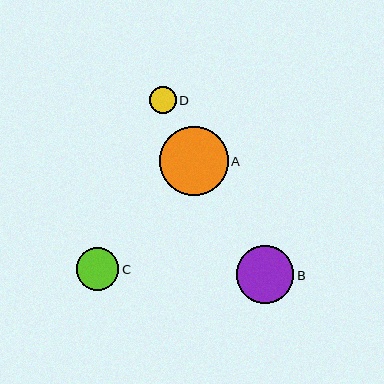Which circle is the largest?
Circle A is the largest with a size of approximately 69 pixels.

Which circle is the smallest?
Circle D is the smallest with a size of approximately 27 pixels.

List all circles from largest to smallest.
From largest to smallest: A, B, C, D.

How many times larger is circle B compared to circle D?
Circle B is approximately 2.2 times the size of circle D.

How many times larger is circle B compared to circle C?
Circle B is approximately 1.4 times the size of circle C.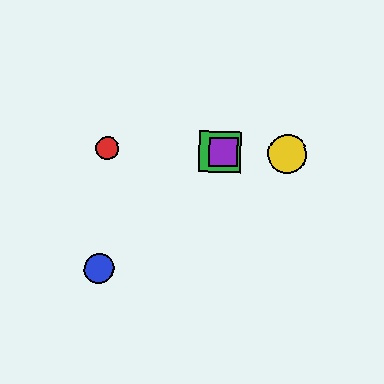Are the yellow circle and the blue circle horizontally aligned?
No, the yellow circle is at y≈154 and the blue circle is at y≈269.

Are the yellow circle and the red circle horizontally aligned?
Yes, both are at y≈154.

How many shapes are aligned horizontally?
4 shapes (the red circle, the green square, the yellow circle, the purple square) are aligned horizontally.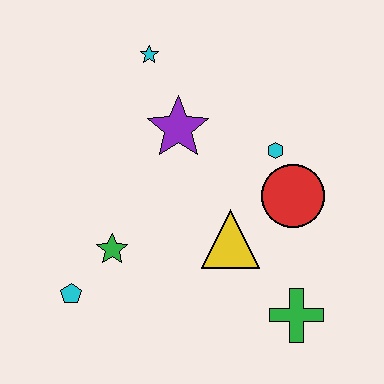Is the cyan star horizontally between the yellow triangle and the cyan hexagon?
No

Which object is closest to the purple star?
The cyan star is closest to the purple star.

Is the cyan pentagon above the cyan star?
No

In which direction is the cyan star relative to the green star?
The cyan star is above the green star.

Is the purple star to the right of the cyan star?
Yes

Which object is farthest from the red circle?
The cyan pentagon is farthest from the red circle.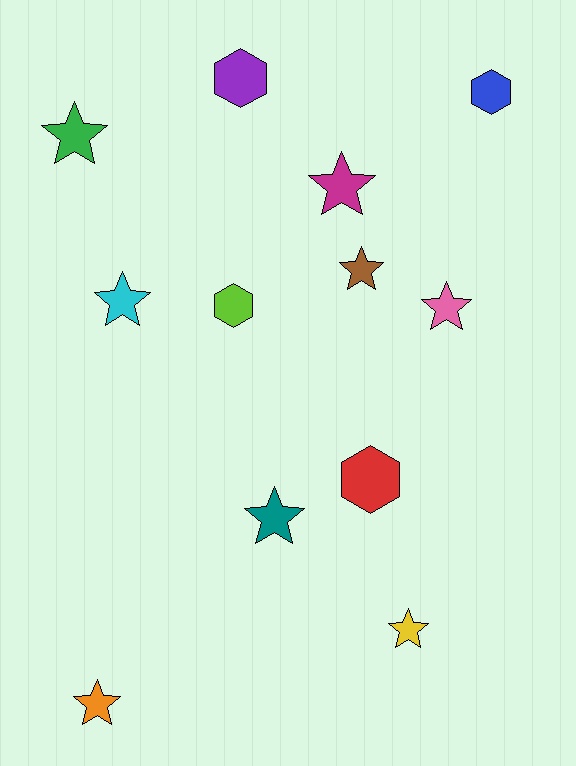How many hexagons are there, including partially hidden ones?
There are 4 hexagons.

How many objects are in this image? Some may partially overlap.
There are 12 objects.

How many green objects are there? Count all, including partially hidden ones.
There is 1 green object.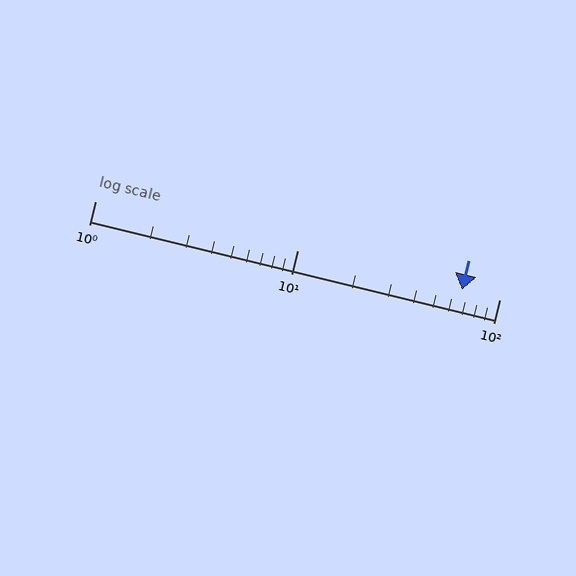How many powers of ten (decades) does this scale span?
The scale spans 2 decades, from 1 to 100.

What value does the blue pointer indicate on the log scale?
The pointer indicates approximately 65.